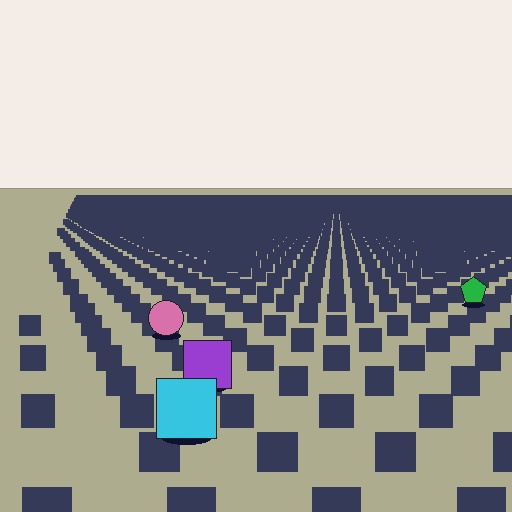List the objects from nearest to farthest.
From nearest to farthest: the cyan square, the purple square, the pink circle, the green pentagon.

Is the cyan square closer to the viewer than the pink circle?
Yes. The cyan square is closer — you can tell from the texture gradient: the ground texture is coarser near it.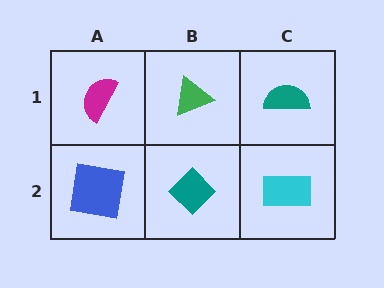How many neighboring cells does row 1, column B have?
3.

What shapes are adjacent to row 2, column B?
A green triangle (row 1, column B), a blue square (row 2, column A), a cyan rectangle (row 2, column C).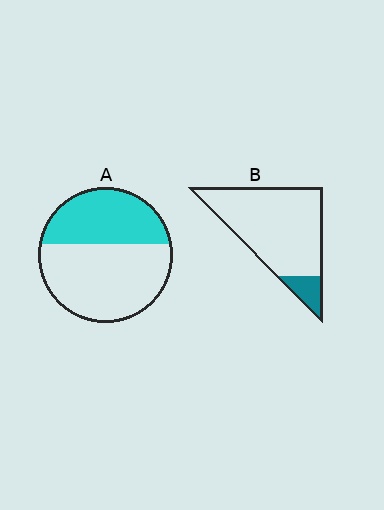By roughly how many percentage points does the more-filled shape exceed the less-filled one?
By roughly 30 percentage points (A over B).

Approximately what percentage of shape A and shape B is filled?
A is approximately 40% and B is approximately 10%.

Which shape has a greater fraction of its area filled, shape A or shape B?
Shape A.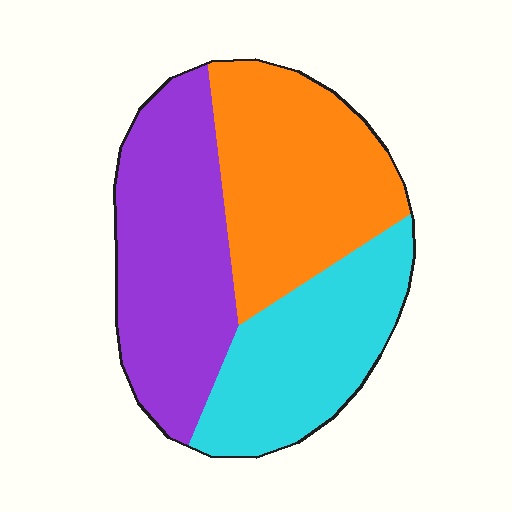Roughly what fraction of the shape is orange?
Orange covers 35% of the shape.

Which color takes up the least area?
Cyan, at roughly 30%.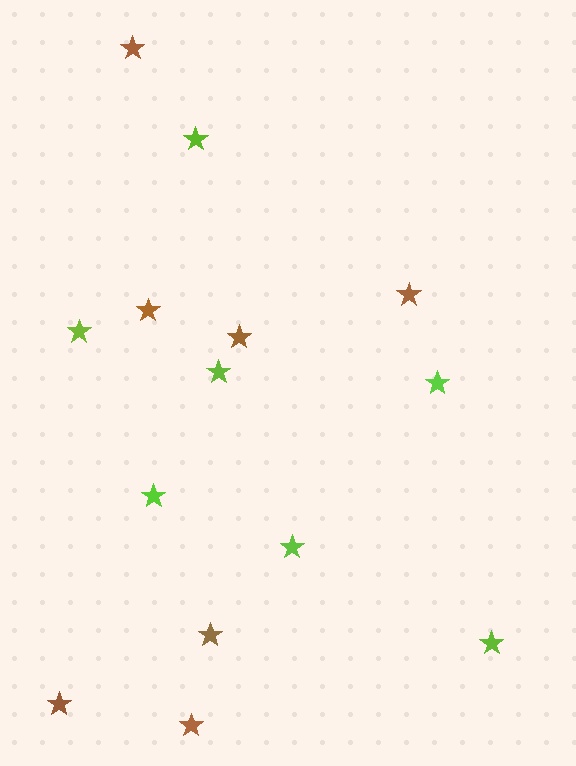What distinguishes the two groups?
There are 2 groups: one group of brown stars (7) and one group of lime stars (7).